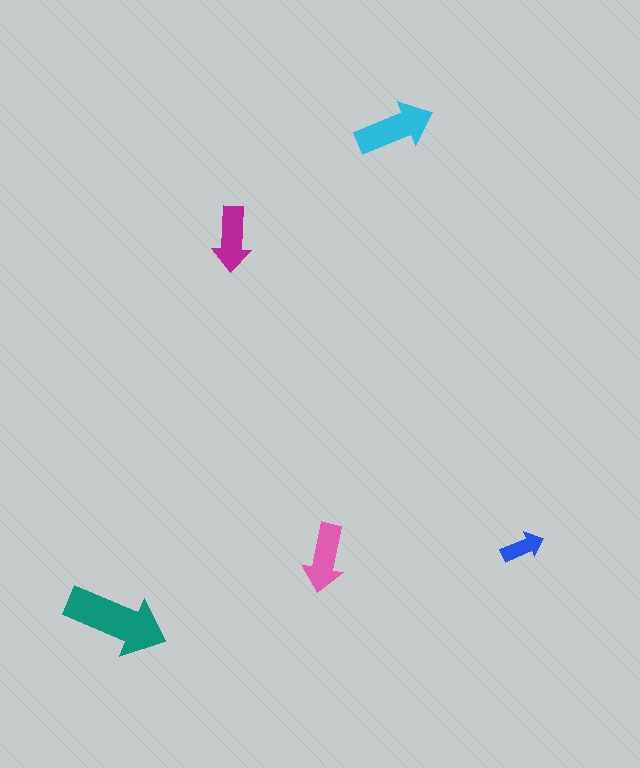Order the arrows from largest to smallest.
the teal one, the cyan one, the pink one, the magenta one, the blue one.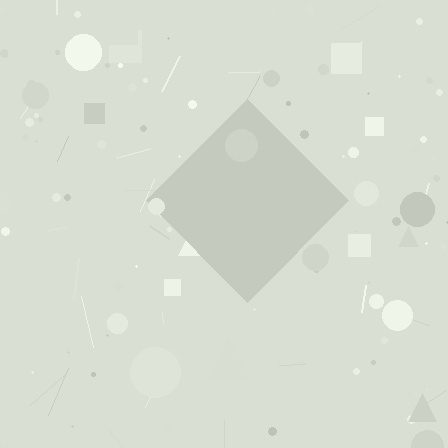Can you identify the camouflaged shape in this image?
The camouflaged shape is a diamond.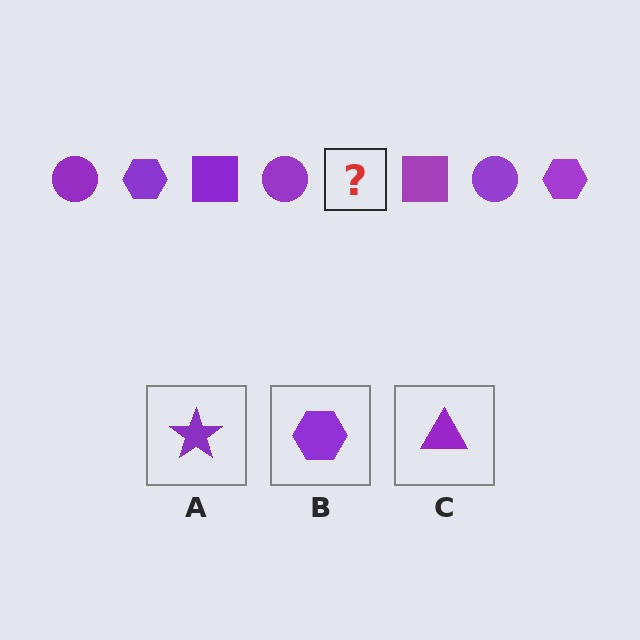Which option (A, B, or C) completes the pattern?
B.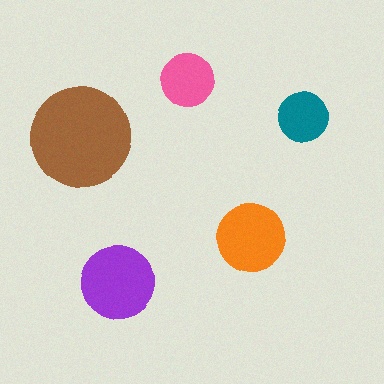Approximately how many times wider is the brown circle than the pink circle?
About 2 times wider.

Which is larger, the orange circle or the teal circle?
The orange one.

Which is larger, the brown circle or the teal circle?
The brown one.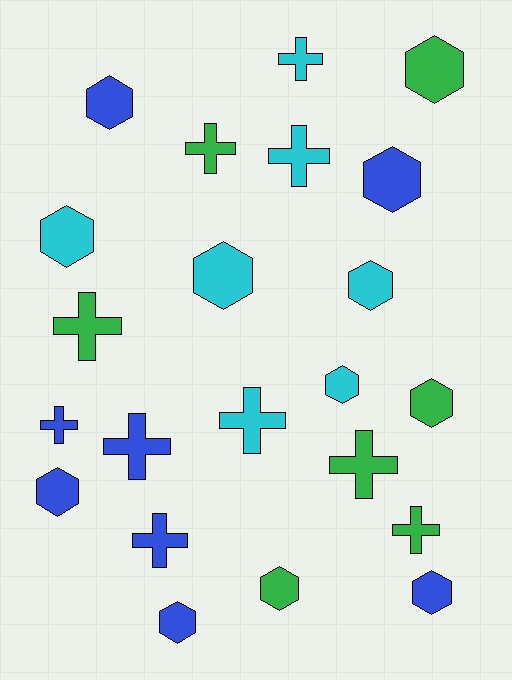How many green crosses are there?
There are 4 green crosses.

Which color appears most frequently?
Blue, with 8 objects.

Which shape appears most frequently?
Hexagon, with 12 objects.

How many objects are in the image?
There are 22 objects.